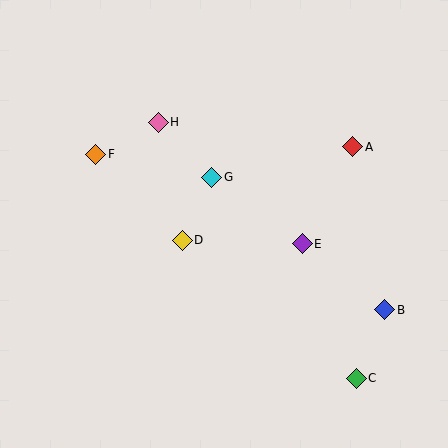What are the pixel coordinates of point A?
Point A is at (353, 147).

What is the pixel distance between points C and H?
The distance between C and H is 324 pixels.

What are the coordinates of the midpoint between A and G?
The midpoint between A and G is at (282, 162).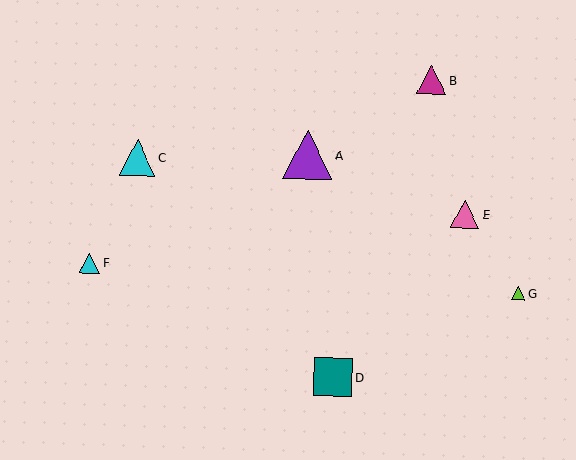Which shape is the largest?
The purple triangle (labeled A) is the largest.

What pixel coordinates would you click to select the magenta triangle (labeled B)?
Click at (432, 80) to select the magenta triangle B.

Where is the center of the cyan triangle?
The center of the cyan triangle is at (137, 157).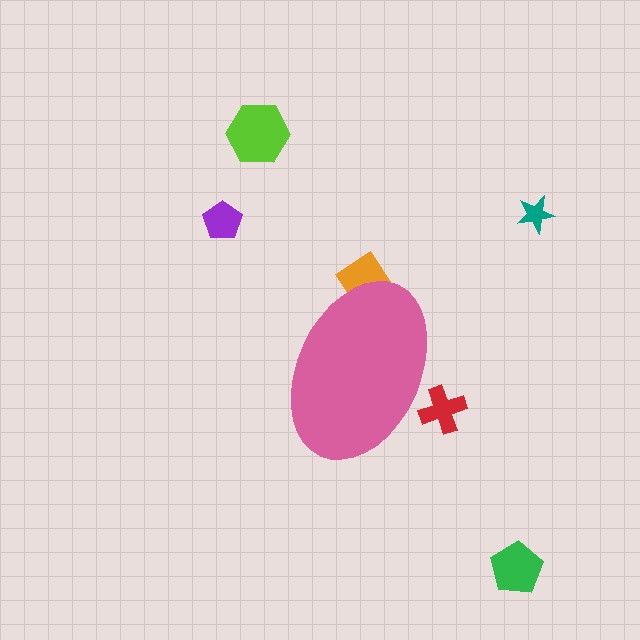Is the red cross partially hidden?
Yes, the red cross is partially hidden behind the pink ellipse.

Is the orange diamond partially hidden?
Yes, the orange diamond is partially hidden behind the pink ellipse.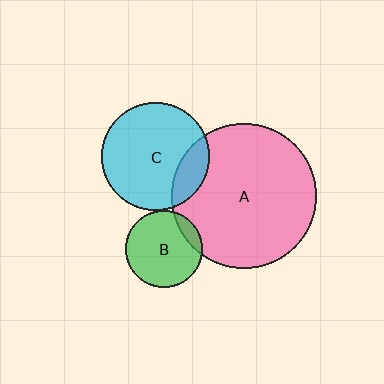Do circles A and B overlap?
Yes.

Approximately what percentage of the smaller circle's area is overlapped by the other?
Approximately 10%.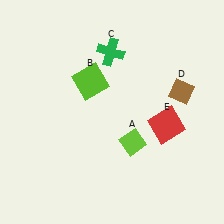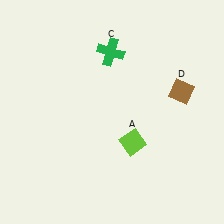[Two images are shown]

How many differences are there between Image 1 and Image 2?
There are 2 differences between the two images.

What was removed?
The red square (E), the lime square (B) were removed in Image 2.